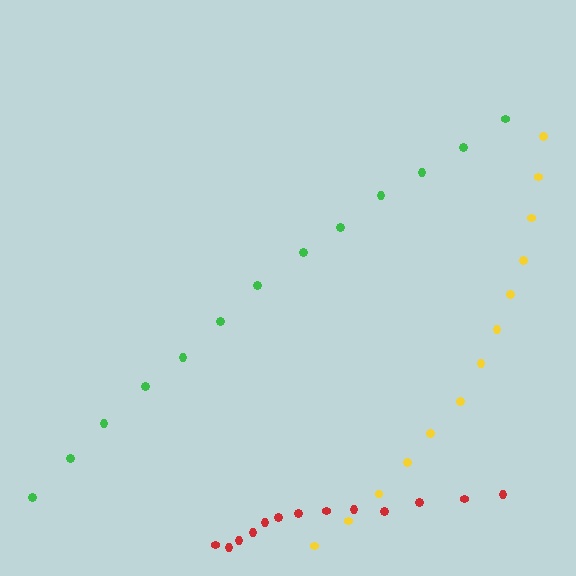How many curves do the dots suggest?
There are 3 distinct paths.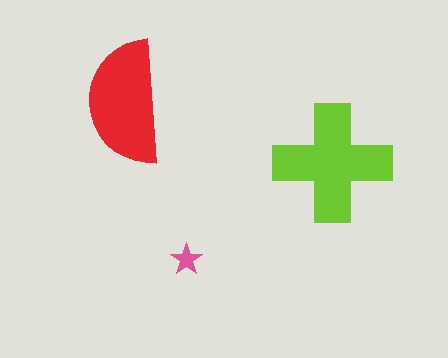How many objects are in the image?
There are 3 objects in the image.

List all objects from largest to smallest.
The lime cross, the red semicircle, the pink star.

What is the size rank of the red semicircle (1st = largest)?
2nd.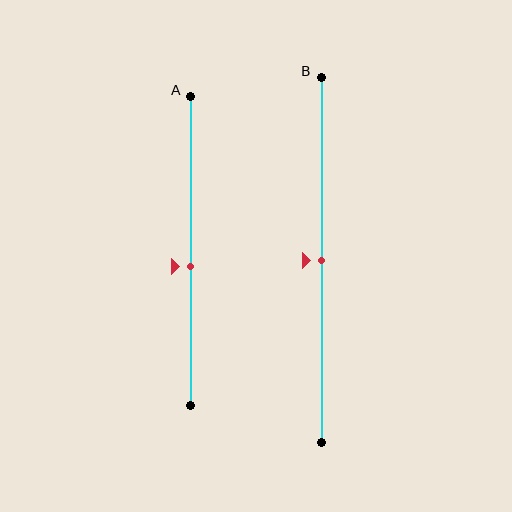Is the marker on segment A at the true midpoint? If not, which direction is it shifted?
No, the marker on segment A is shifted downward by about 5% of the segment length.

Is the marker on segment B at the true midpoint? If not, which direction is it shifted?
Yes, the marker on segment B is at the true midpoint.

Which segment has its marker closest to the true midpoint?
Segment B has its marker closest to the true midpoint.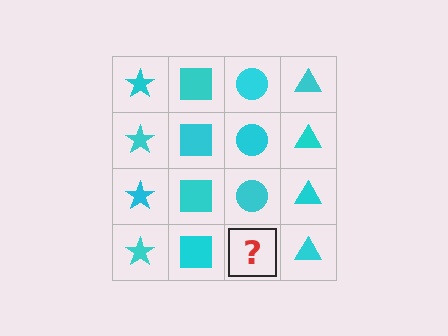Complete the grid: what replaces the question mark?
The question mark should be replaced with a cyan circle.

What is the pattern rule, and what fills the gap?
The rule is that each column has a consistent shape. The gap should be filled with a cyan circle.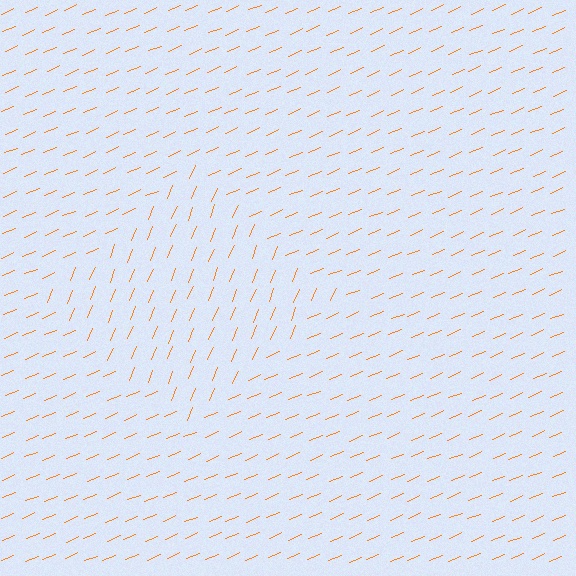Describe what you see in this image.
The image is filled with small orange line segments. A diamond region in the image has lines oriented differently from the surrounding lines, creating a visible texture boundary.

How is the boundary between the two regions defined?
The boundary is defined purely by a change in line orientation (approximately 45 degrees difference). All lines are the same color and thickness.